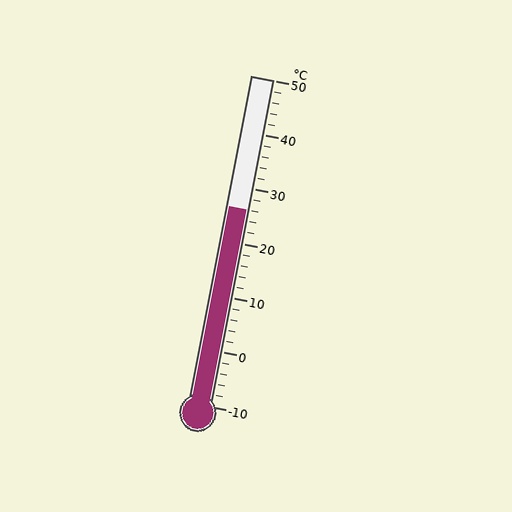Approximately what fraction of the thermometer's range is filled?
The thermometer is filled to approximately 60% of its range.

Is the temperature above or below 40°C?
The temperature is below 40°C.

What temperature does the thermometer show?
The thermometer shows approximately 26°C.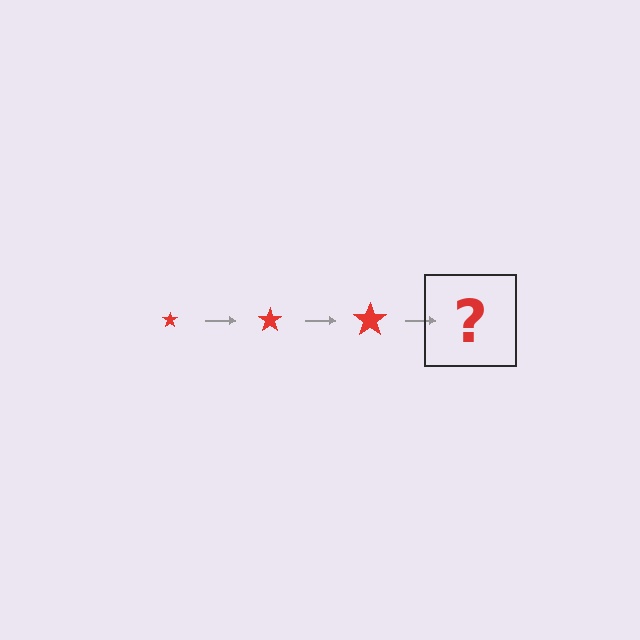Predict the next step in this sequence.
The next step is a red star, larger than the previous one.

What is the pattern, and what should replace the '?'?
The pattern is that the star gets progressively larger each step. The '?' should be a red star, larger than the previous one.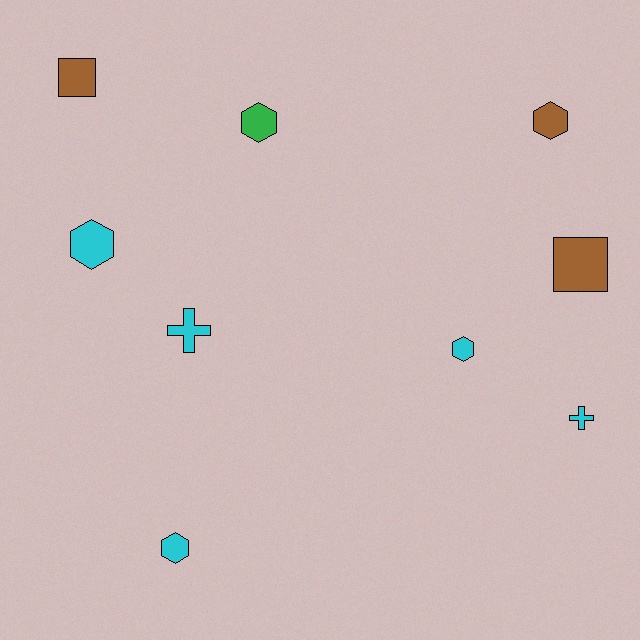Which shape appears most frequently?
Hexagon, with 5 objects.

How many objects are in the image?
There are 9 objects.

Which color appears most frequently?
Cyan, with 5 objects.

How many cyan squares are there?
There are no cyan squares.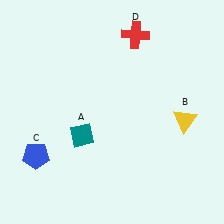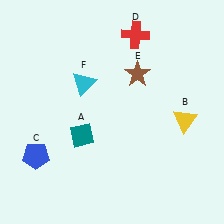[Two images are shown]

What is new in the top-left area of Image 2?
A cyan triangle (F) was added in the top-left area of Image 2.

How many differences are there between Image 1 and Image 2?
There are 2 differences between the two images.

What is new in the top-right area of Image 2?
A brown star (E) was added in the top-right area of Image 2.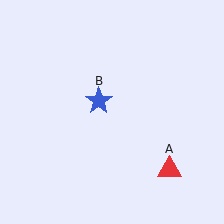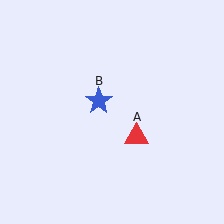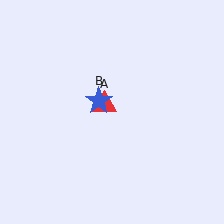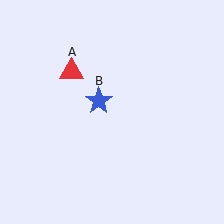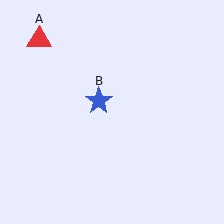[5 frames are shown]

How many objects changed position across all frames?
1 object changed position: red triangle (object A).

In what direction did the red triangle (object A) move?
The red triangle (object A) moved up and to the left.